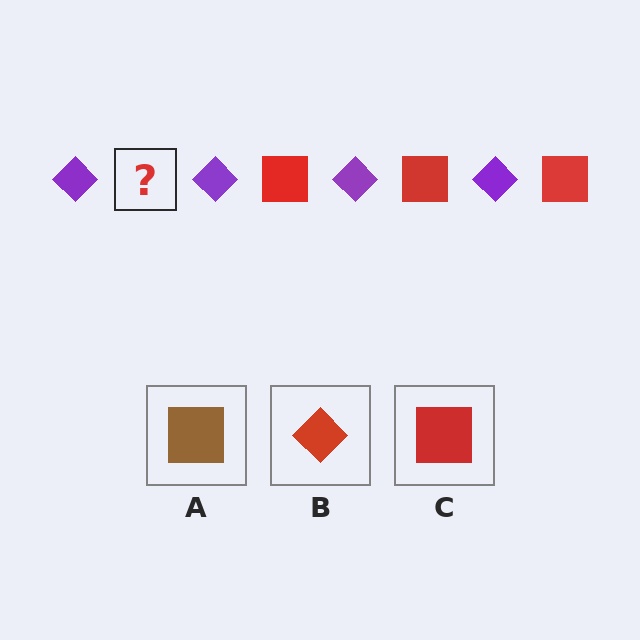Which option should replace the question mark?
Option C.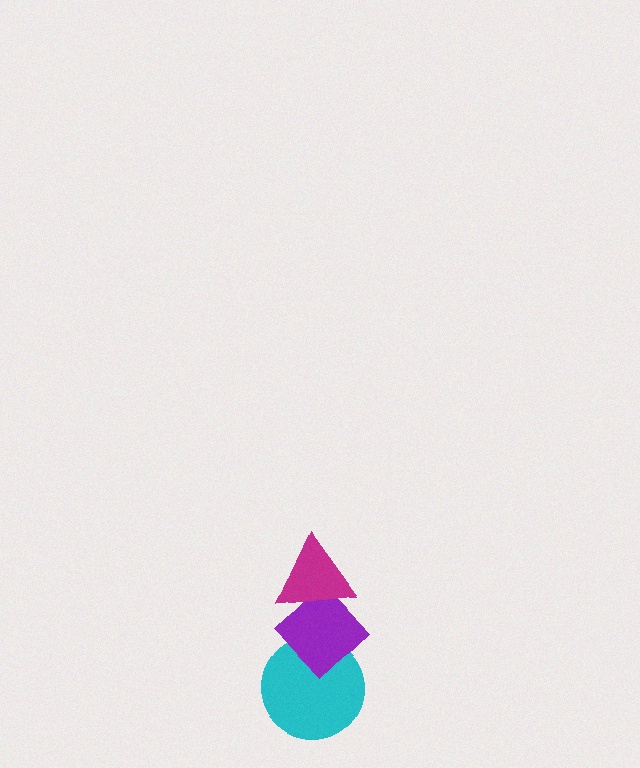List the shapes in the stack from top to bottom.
From top to bottom: the magenta triangle, the purple diamond, the cyan circle.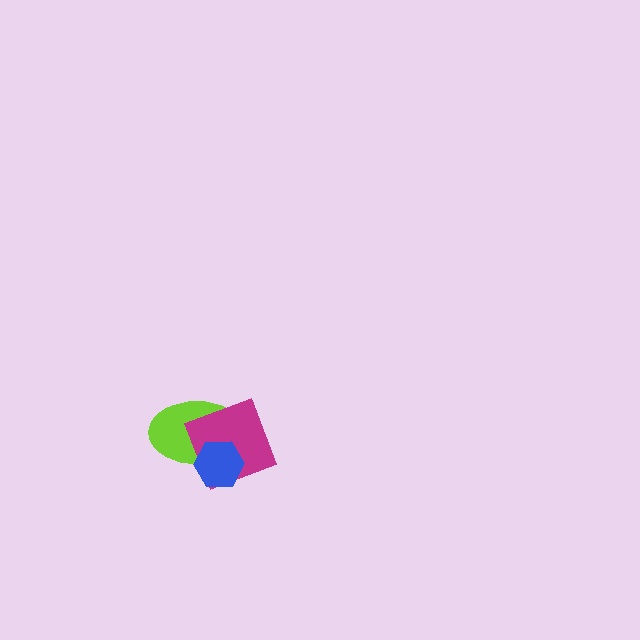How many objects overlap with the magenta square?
2 objects overlap with the magenta square.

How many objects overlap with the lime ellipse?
2 objects overlap with the lime ellipse.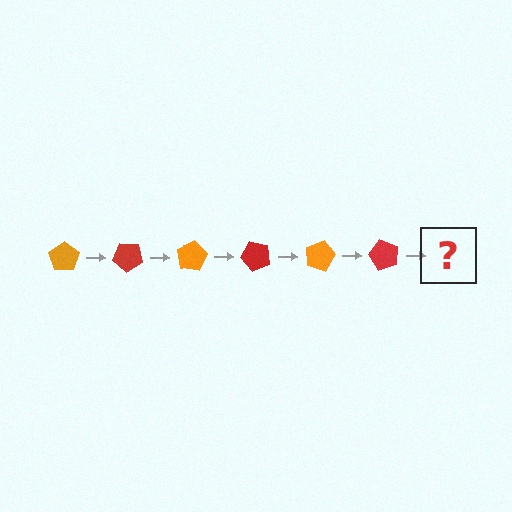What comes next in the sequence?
The next element should be an orange pentagon, rotated 240 degrees from the start.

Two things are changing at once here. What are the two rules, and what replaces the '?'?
The two rules are that it rotates 40 degrees each step and the color cycles through orange and red. The '?' should be an orange pentagon, rotated 240 degrees from the start.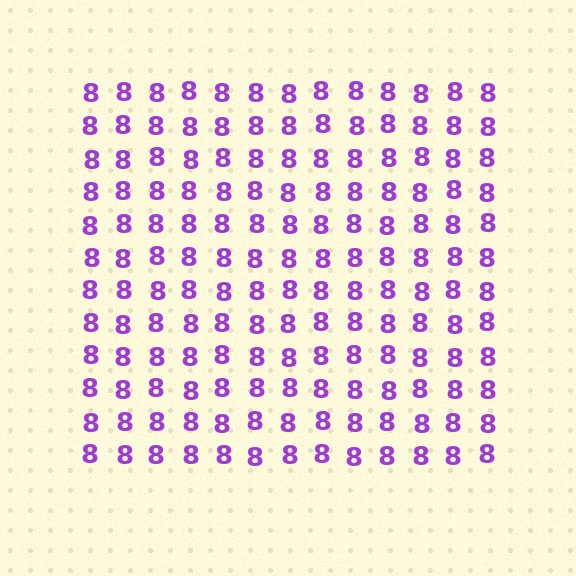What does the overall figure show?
The overall figure shows a square.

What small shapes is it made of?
It is made of small digit 8's.